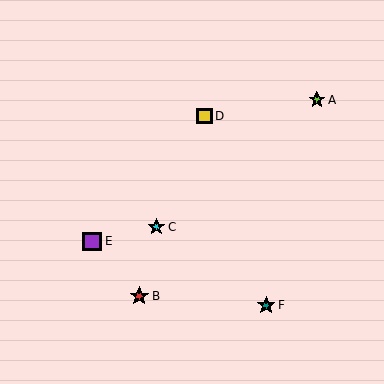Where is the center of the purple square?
The center of the purple square is at (92, 241).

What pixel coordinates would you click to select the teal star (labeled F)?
Click at (266, 305) to select the teal star F.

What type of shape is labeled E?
Shape E is a purple square.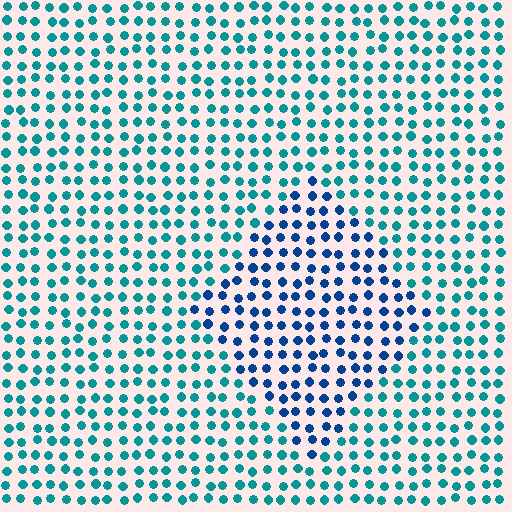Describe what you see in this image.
The image is filled with small teal elements in a uniform arrangement. A diamond-shaped region is visible where the elements are tinted to a slightly different hue, forming a subtle color boundary.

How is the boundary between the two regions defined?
The boundary is defined purely by a slight shift in hue (about 35 degrees). Spacing, size, and orientation are identical on both sides.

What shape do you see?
I see a diamond.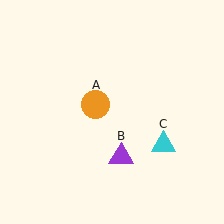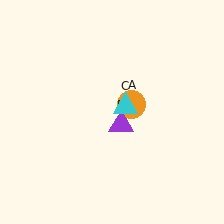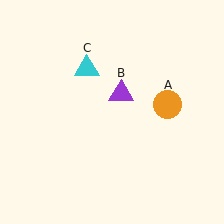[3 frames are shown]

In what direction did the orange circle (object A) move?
The orange circle (object A) moved right.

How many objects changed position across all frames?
3 objects changed position: orange circle (object A), purple triangle (object B), cyan triangle (object C).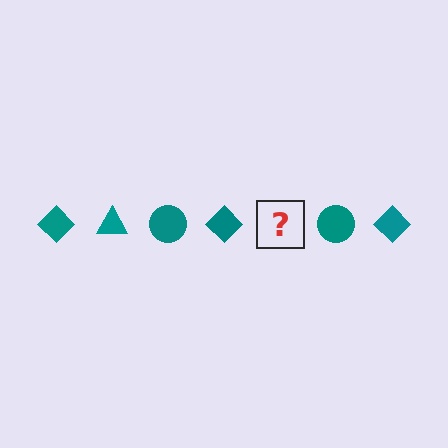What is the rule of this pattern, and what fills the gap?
The rule is that the pattern cycles through diamond, triangle, circle shapes in teal. The gap should be filled with a teal triangle.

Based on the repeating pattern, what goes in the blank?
The blank should be a teal triangle.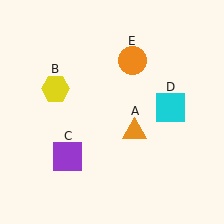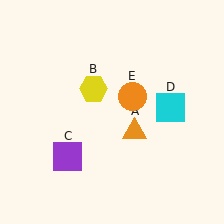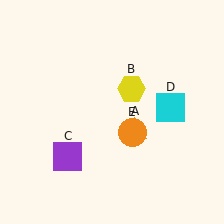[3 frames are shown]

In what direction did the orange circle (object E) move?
The orange circle (object E) moved down.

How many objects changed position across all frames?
2 objects changed position: yellow hexagon (object B), orange circle (object E).